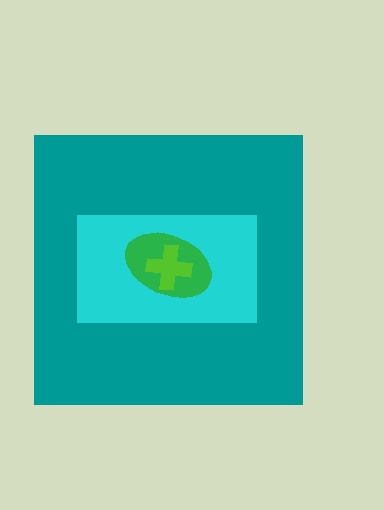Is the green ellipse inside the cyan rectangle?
Yes.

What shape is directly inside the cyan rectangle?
The green ellipse.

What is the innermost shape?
The lime cross.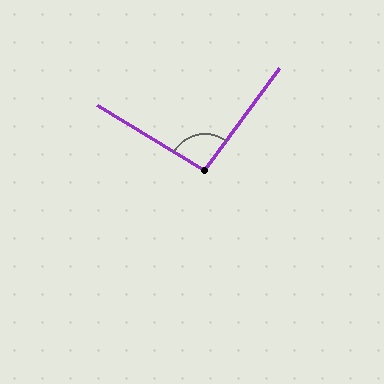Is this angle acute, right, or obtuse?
It is obtuse.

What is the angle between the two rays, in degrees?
Approximately 95 degrees.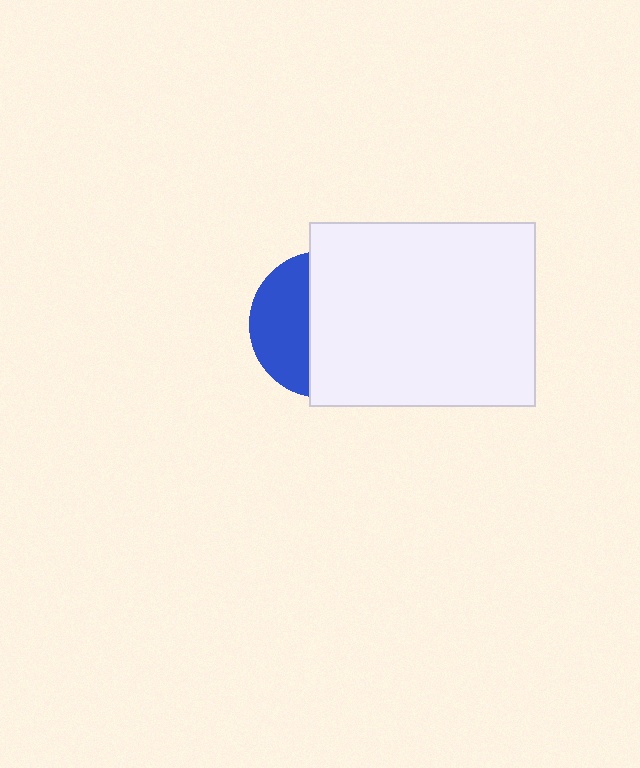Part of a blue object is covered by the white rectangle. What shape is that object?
It is a circle.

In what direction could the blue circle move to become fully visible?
The blue circle could move left. That would shift it out from behind the white rectangle entirely.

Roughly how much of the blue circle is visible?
A small part of it is visible (roughly 39%).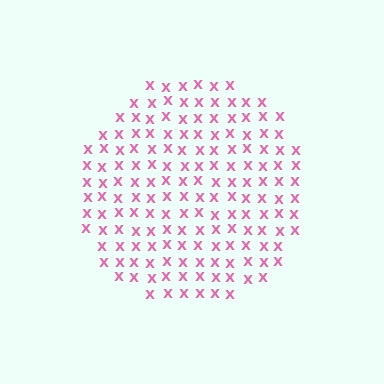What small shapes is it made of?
It is made of small letter X's.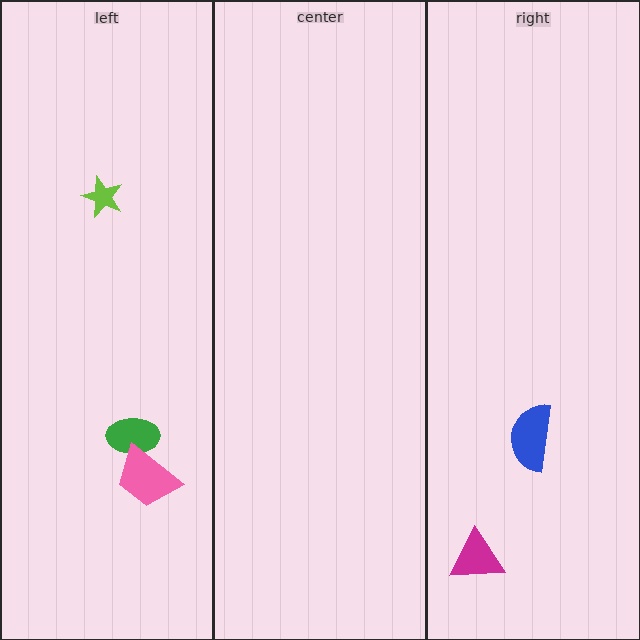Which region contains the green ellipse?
The left region.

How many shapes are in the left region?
3.